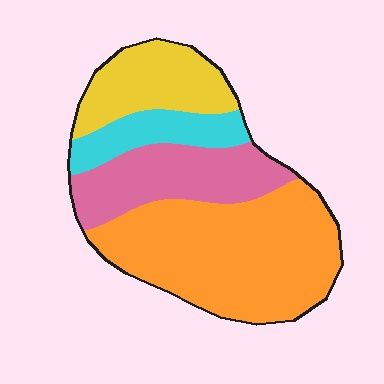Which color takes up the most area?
Orange, at roughly 45%.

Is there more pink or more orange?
Orange.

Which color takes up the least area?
Cyan, at roughly 10%.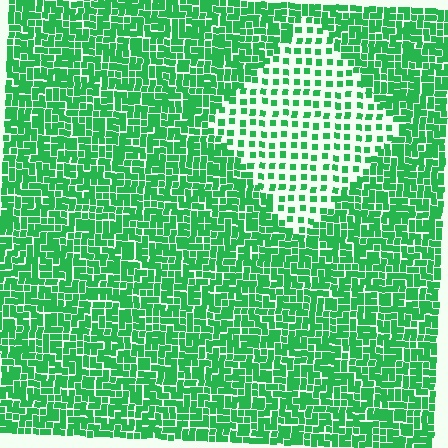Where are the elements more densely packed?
The elements are more densely packed outside the diamond boundary.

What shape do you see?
I see a diamond.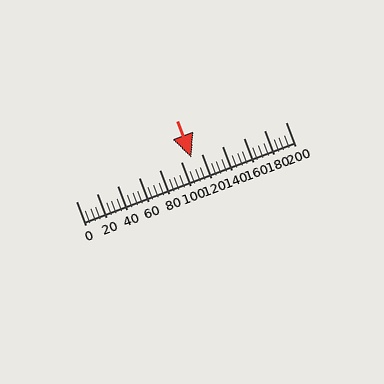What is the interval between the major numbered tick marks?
The major tick marks are spaced 20 units apart.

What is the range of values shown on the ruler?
The ruler shows values from 0 to 200.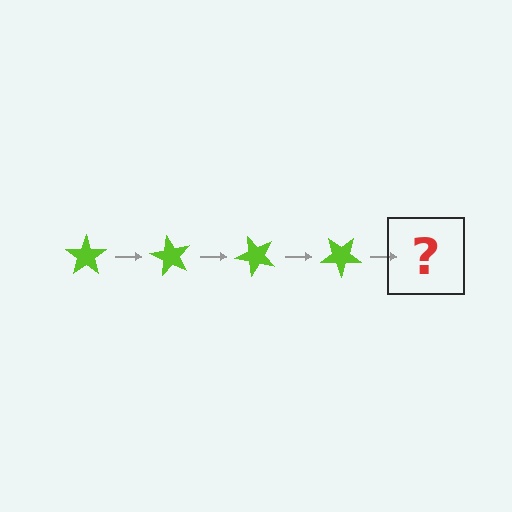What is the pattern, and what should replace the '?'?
The pattern is that the star rotates 60 degrees each step. The '?' should be a lime star rotated 240 degrees.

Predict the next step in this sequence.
The next step is a lime star rotated 240 degrees.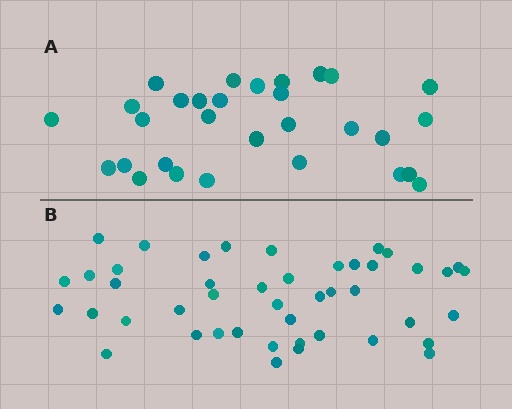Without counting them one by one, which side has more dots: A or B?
Region B (the bottom region) has more dots.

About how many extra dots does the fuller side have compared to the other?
Region B has approximately 15 more dots than region A.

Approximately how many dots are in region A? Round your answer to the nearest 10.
About 30 dots.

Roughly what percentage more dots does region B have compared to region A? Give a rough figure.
About 50% more.